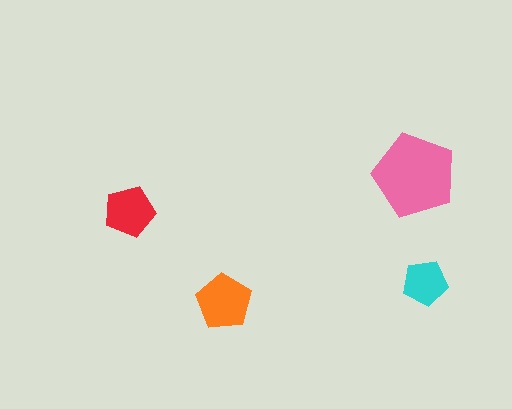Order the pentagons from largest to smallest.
the pink one, the orange one, the red one, the cyan one.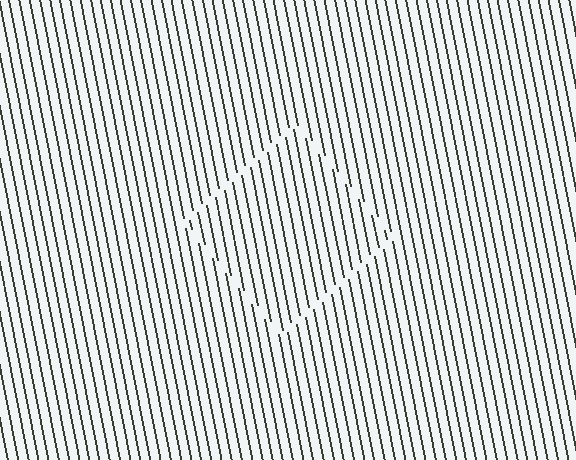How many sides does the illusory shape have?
4 sides — the line-ends trace a square.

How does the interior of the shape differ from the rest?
The interior of the shape contains the same grating, shifted by half a period — the contour is defined by the phase discontinuity where line-ends from the inner and outer gratings abut.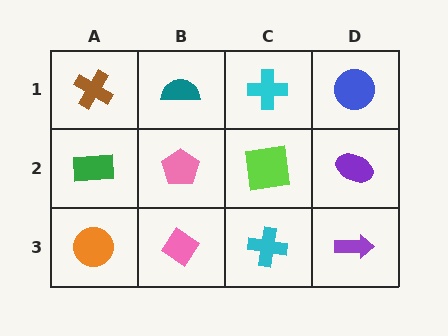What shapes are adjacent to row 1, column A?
A green rectangle (row 2, column A), a teal semicircle (row 1, column B).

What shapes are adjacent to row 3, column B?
A pink pentagon (row 2, column B), an orange circle (row 3, column A), a cyan cross (row 3, column C).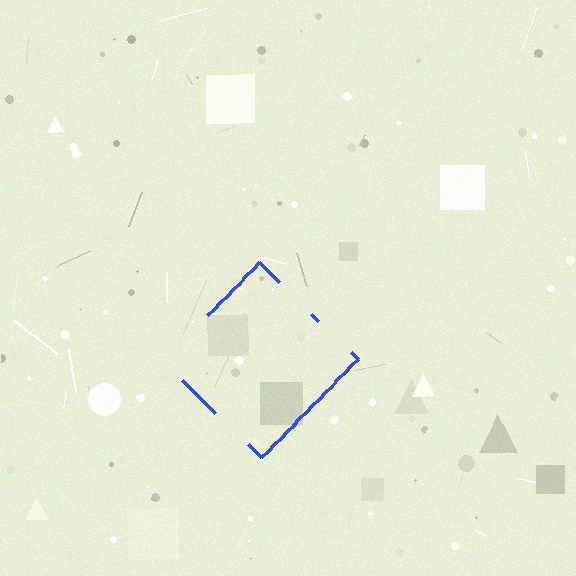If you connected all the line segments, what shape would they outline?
They would outline a diamond.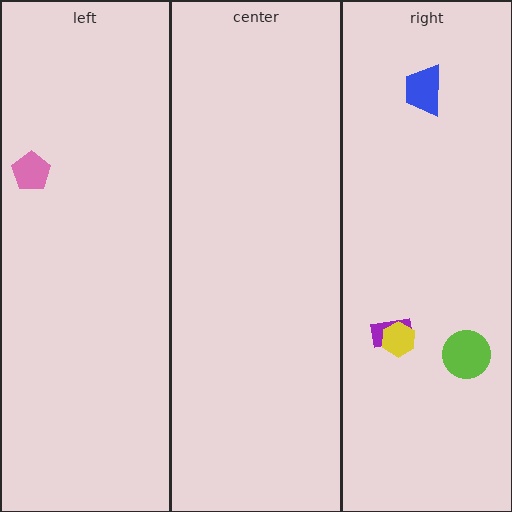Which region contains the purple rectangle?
The right region.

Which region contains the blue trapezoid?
The right region.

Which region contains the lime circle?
The right region.